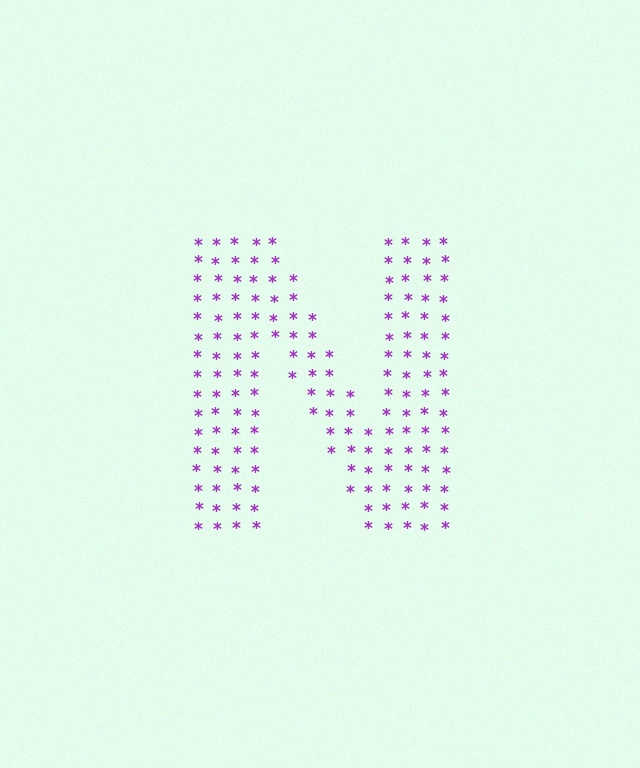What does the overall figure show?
The overall figure shows the letter N.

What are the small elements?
The small elements are asterisks.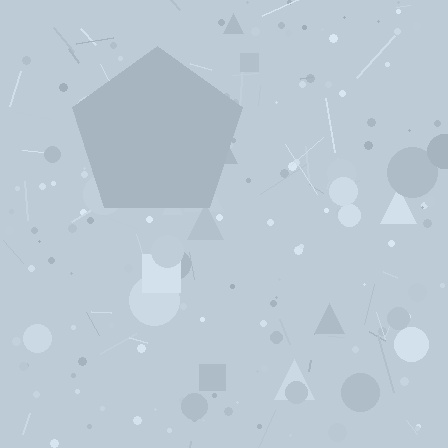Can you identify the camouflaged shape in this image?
The camouflaged shape is a pentagon.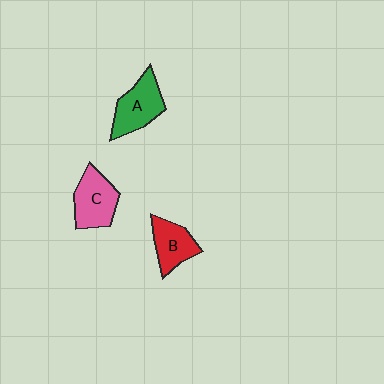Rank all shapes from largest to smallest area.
From largest to smallest: A (green), C (pink), B (red).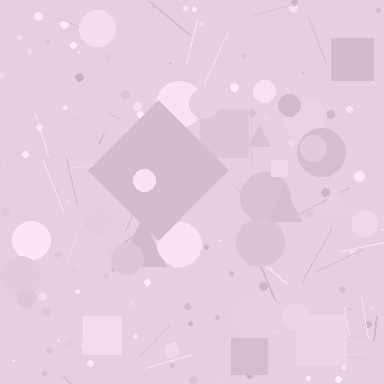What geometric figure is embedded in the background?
A diamond is embedded in the background.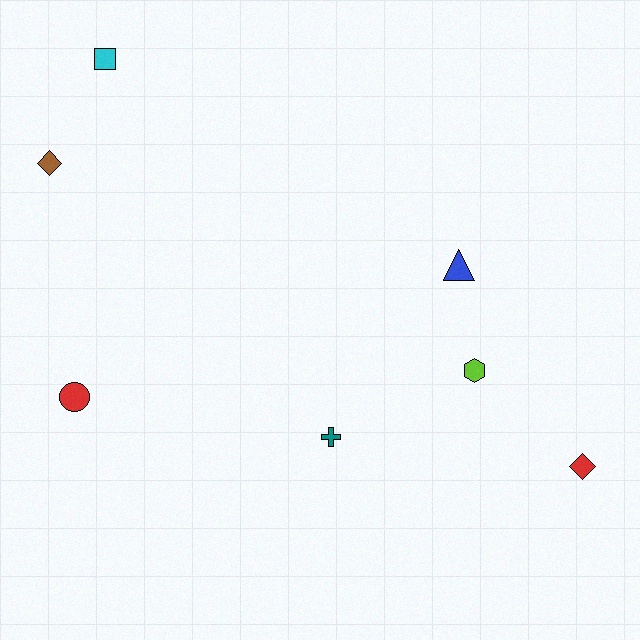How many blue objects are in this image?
There is 1 blue object.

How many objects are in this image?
There are 7 objects.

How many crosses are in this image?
There is 1 cross.